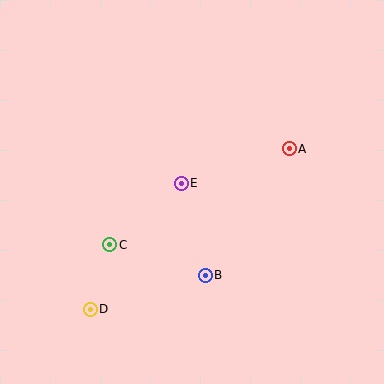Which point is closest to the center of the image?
Point E at (181, 183) is closest to the center.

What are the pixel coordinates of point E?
Point E is at (181, 183).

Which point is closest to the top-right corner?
Point A is closest to the top-right corner.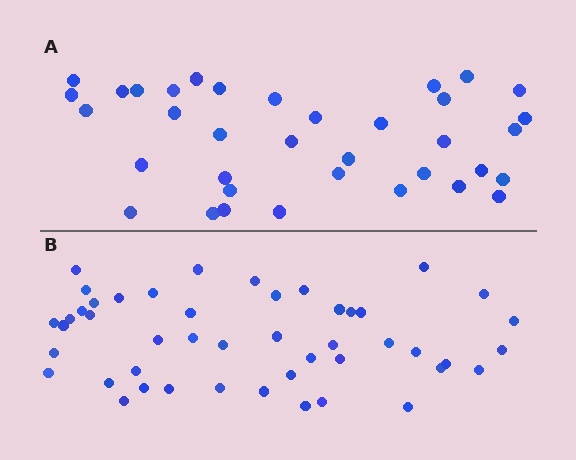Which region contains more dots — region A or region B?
Region B (the bottom region) has more dots.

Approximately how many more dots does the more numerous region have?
Region B has roughly 12 or so more dots than region A.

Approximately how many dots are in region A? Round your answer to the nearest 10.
About 40 dots. (The exact count is 36, which rounds to 40.)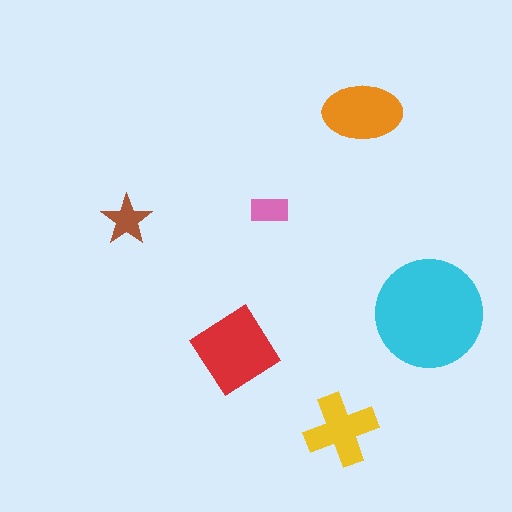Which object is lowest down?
The yellow cross is bottommost.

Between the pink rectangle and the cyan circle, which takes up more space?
The cyan circle.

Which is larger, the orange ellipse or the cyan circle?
The cyan circle.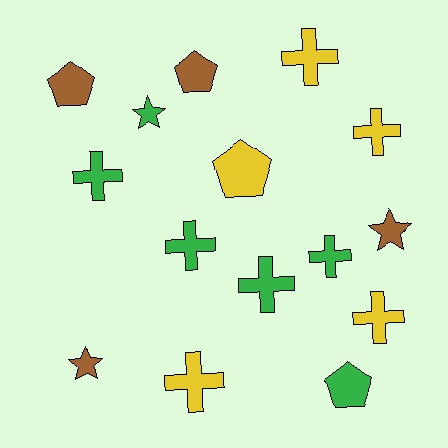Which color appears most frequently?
Green, with 6 objects.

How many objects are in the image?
There are 15 objects.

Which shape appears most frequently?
Cross, with 8 objects.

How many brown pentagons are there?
There are 2 brown pentagons.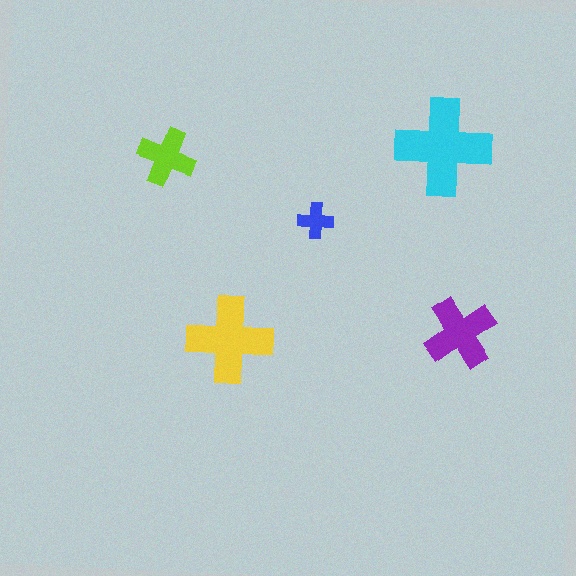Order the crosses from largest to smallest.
the cyan one, the yellow one, the purple one, the lime one, the blue one.